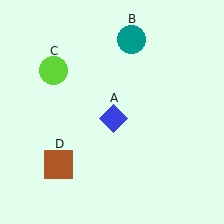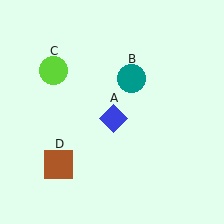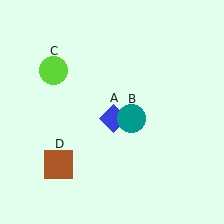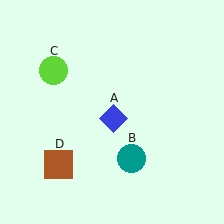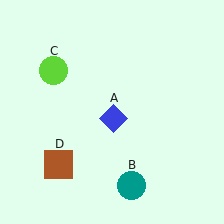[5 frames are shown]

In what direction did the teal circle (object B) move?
The teal circle (object B) moved down.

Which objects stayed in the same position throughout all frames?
Blue diamond (object A) and lime circle (object C) and brown square (object D) remained stationary.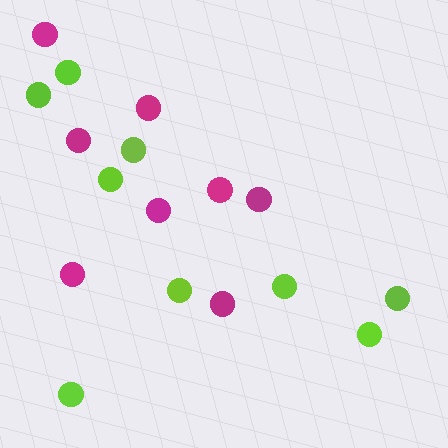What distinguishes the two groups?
There are 2 groups: one group of magenta circles (8) and one group of lime circles (9).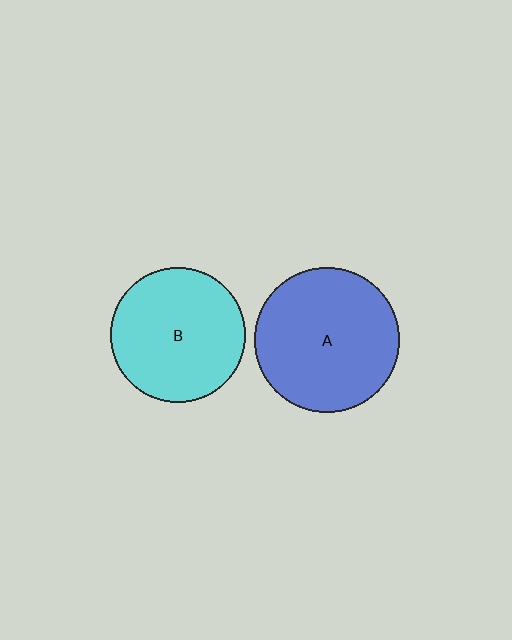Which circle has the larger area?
Circle A (blue).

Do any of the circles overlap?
No, none of the circles overlap.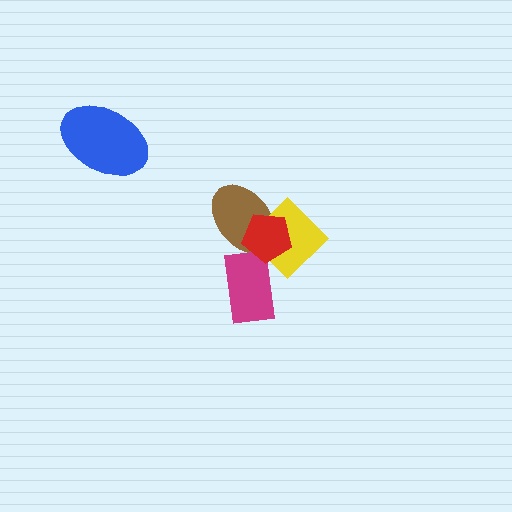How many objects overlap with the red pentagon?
3 objects overlap with the red pentagon.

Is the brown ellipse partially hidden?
Yes, it is partially covered by another shape.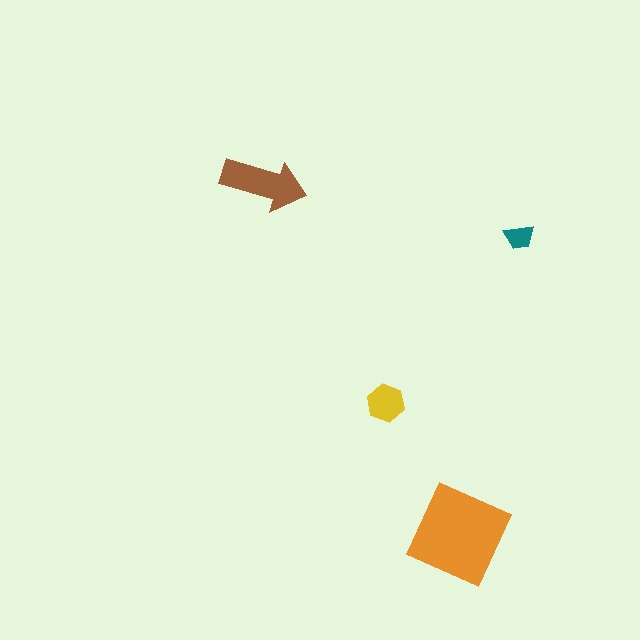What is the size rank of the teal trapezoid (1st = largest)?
4th.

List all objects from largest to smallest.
The orange square, the brown arrow, the yellow hexagon, the teal trapezoid.